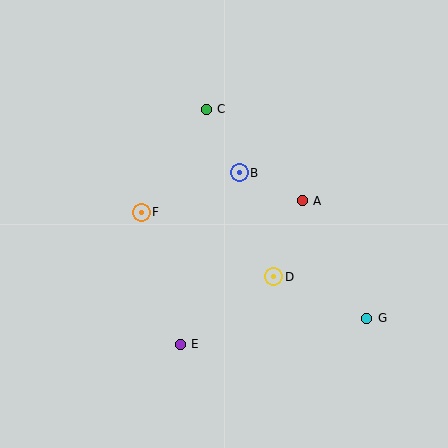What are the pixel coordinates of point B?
Point B is at (239, 173).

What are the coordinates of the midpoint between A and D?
The midpoint between A and D is at (288, 239).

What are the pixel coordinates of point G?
Point G is at (367, 318).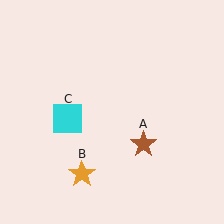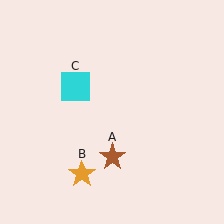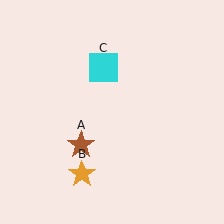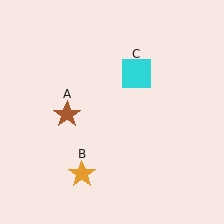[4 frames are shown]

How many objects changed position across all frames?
2 objects changed position: brown star (object A), cyan square (object C).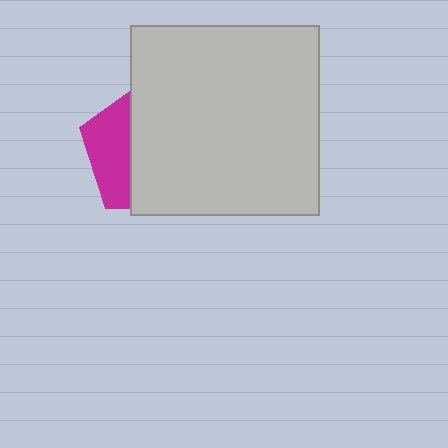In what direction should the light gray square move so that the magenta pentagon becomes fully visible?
The light gray square should move right. That is the shortest direction to clear the overlap and leave the magenta pentagon fully visible.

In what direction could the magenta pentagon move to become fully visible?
The magenta pentagon could move left. That would shift it out from behind the light gray square entirely.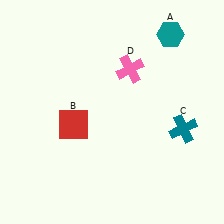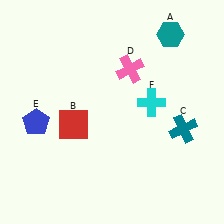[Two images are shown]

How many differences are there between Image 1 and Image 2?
There are 2 differences between the two images.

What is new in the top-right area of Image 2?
A cyan cross (F) was added in the top-right area of Image 2.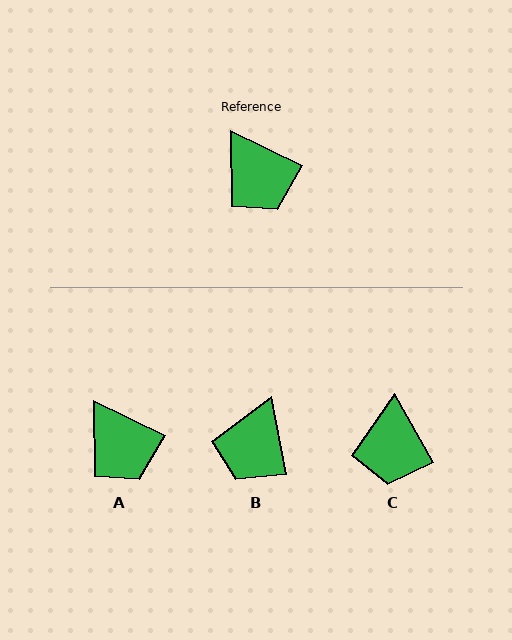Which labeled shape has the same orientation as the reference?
A.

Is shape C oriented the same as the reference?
No, it is off by about 35 degrees.